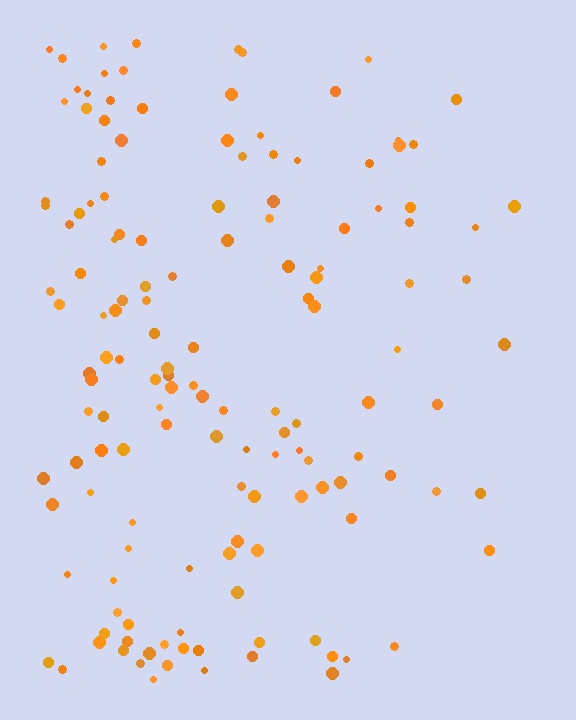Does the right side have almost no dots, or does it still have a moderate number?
Still a moderate number, just noticeably fewer than the left.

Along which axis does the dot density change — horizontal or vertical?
Horizontal.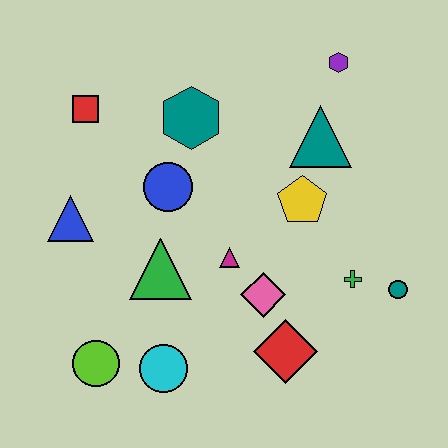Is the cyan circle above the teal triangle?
No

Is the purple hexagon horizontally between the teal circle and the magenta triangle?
Yes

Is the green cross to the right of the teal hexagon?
Yes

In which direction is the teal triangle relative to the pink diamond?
The teal triangle is above the pink diamond.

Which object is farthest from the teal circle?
The red square is farthest from the teal circle.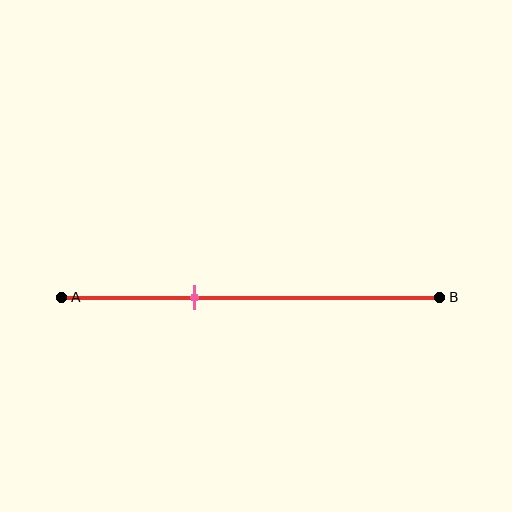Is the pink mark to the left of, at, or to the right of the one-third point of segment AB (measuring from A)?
The pink mark is approximately at the one-third point of segment AB.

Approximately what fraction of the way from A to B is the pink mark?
The pink mark is approximately 35% of the way from A to B.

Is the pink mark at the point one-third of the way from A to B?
Yes, the mark is approximately at the one-third point.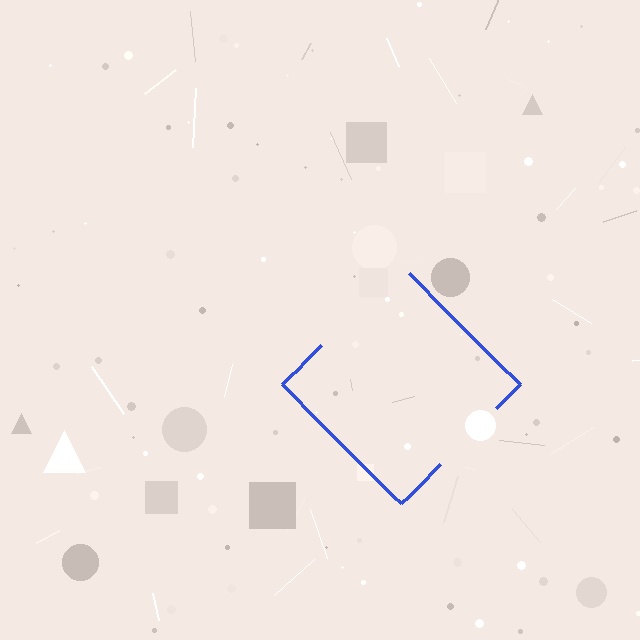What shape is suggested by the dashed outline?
The dashed outline suggests a diamond.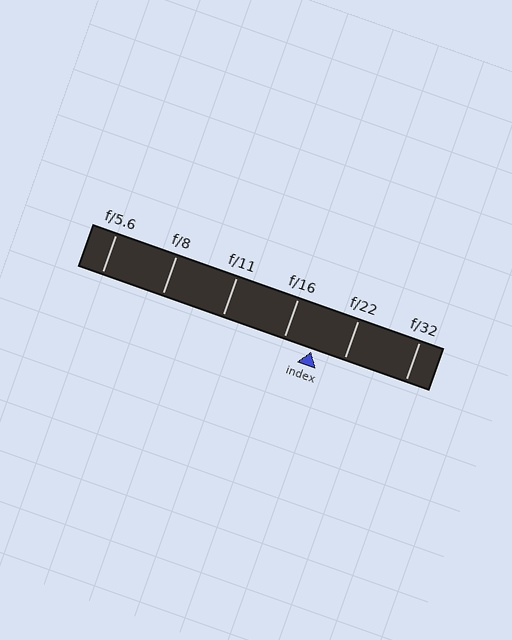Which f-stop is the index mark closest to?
The index mark is closest to f/16.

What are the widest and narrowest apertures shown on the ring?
The widest aperture shown is f/5.6 and the narrowest is f/32.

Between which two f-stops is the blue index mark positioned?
The index mark is between f/16 and f/22.